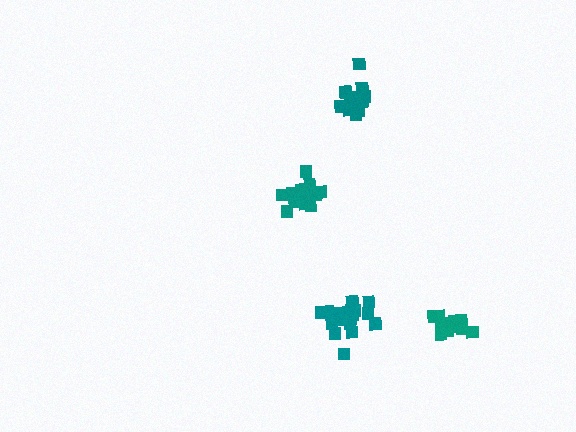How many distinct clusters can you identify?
There are 4 distinct clusters.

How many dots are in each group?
Group 1: 20 dots, Group 2: 14 dots, Group 3: 15 dots, Group 4: 14 dots (63 total).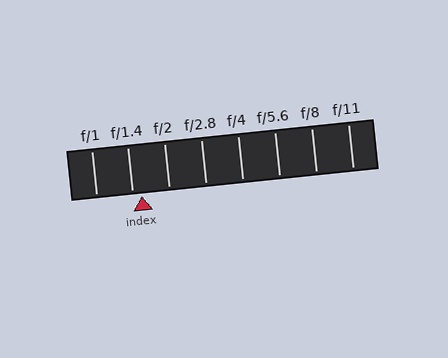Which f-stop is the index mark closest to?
The index mark is closest to f/1.4.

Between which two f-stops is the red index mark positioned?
The index mark is between f/1.4 and f/2.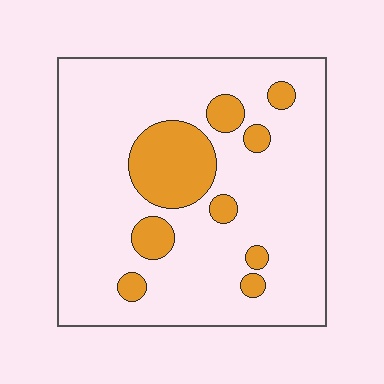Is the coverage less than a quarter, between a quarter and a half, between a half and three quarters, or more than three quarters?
Less than a quarter.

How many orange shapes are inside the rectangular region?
9.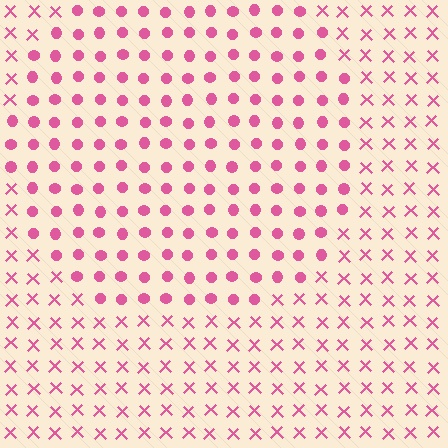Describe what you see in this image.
The image is filled with small pink elements arranged in a uniform grid. A circle-shaped region contains circles, while the surrounding area contains X marks. The boundary is defined purely by the change in element shape.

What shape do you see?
I see a circle.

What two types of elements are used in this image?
The image uses circles inside the circle region and X marks outside it.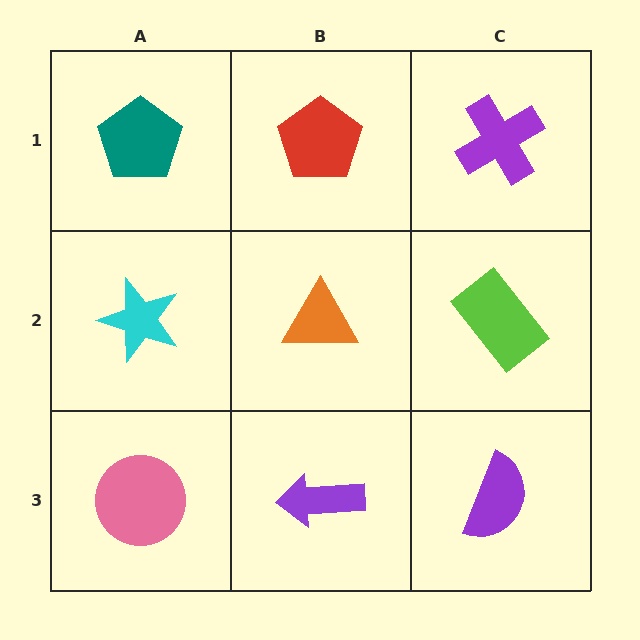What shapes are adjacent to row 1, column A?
A cyan star (row 2, column A), a red pentagon (row 1, column B).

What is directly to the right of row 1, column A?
A red pentagon.